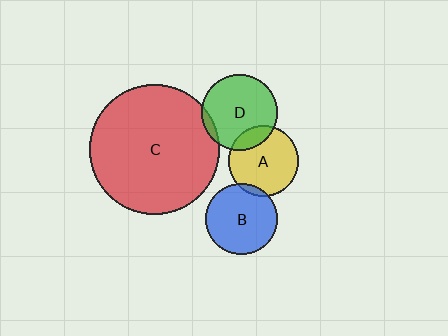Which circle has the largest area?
Circle C (red).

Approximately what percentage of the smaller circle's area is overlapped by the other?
Approximately 15%.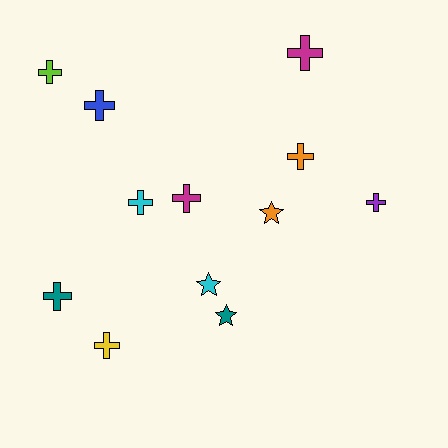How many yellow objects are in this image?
There is 1 yellow object.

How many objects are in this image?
There are 12 objects.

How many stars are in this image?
There are 3 stars.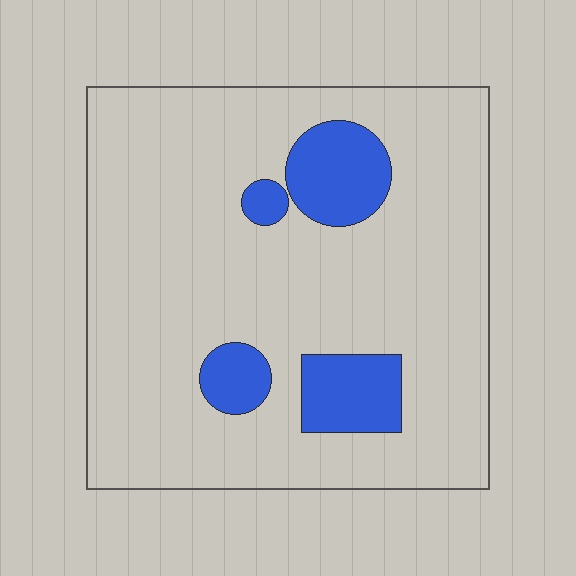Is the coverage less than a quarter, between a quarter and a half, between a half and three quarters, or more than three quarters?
Less than a quarter.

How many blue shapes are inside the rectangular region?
4.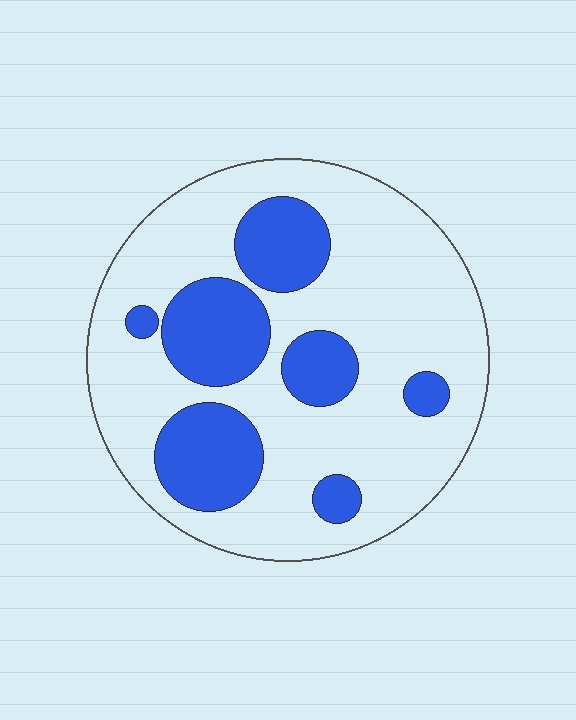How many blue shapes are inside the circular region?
7.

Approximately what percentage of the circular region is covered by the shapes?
Approximately 30%.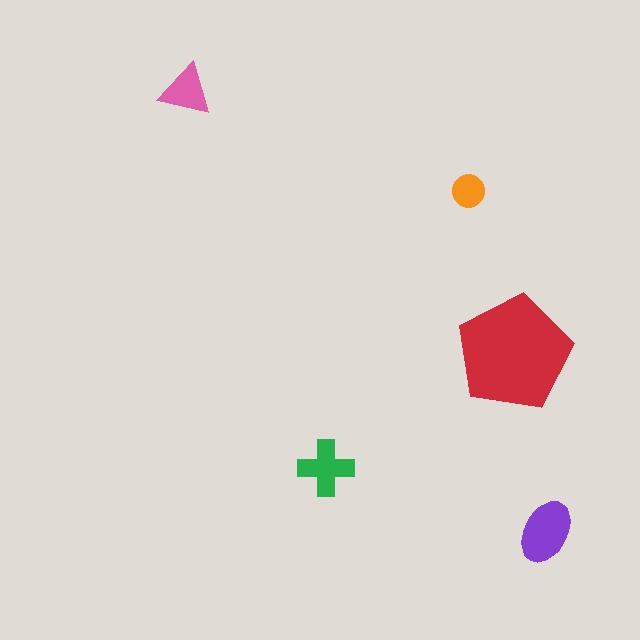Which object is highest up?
The pink triangle is topmost.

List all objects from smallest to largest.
The orange circle, the pink triangle, the green cross, the purple ellipse, the red pentagon.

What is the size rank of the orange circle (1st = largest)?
5th.